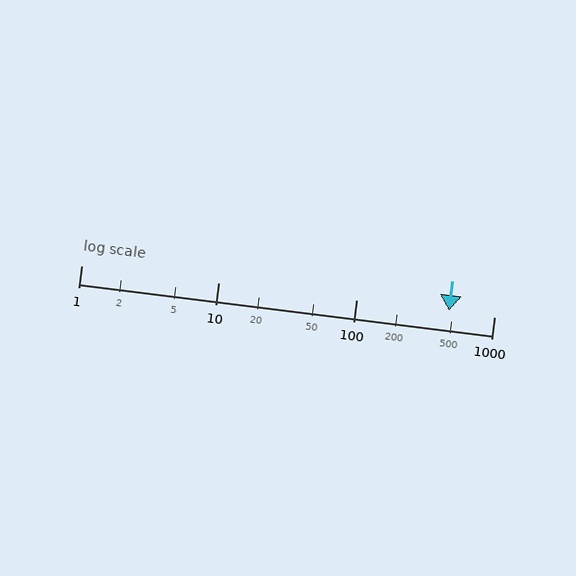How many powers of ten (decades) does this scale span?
The scale spans 3 decades, from 1 to 1000.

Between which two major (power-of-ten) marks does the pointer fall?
The pointer is between 100 and 1000.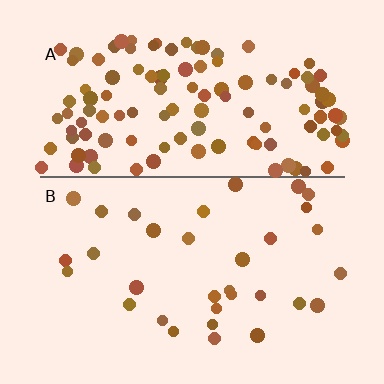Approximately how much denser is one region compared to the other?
Approximately 3.6× — region A over region B.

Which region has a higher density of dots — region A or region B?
A (the top).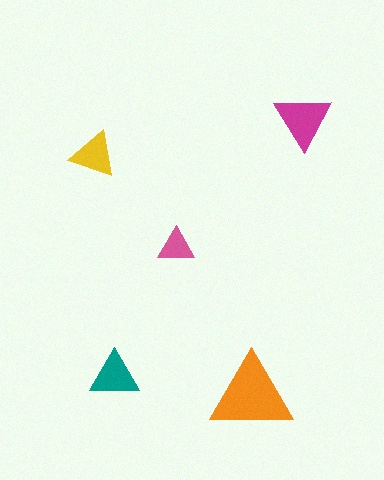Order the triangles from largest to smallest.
the orange one, the magenta one, the teal one, the yellow one, the pink one.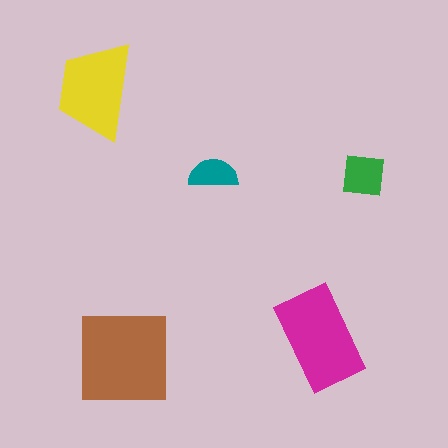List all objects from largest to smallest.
The brown square, the magenta rectangle, the yellow trapezoid, the green square, the teal semicircle.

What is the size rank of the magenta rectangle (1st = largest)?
2nd.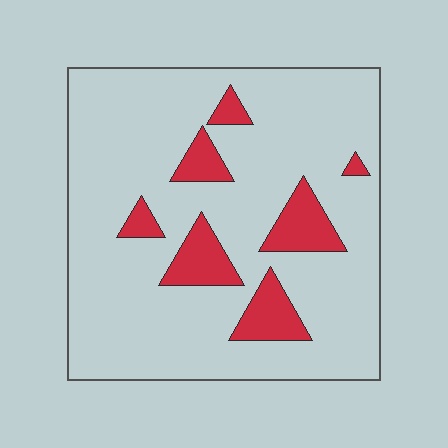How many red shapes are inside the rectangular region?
7.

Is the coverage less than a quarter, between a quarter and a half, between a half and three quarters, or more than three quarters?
Less than a quarter.